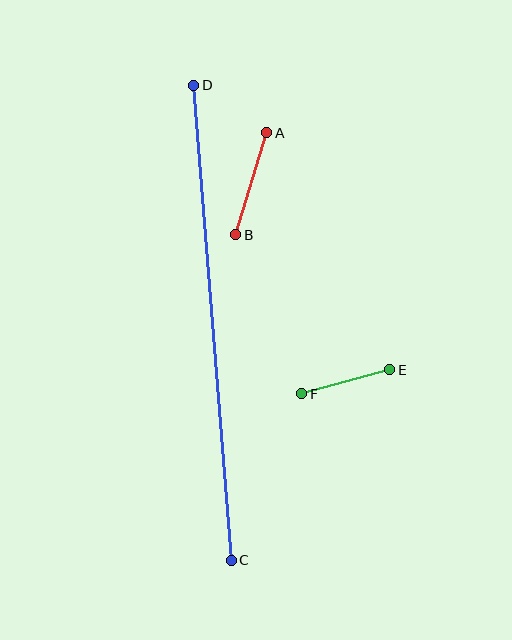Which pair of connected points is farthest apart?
Points C and D are farthest apart.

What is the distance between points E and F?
The distance is approximately 91 pixels.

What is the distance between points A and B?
The distance is approximately 107 pixels.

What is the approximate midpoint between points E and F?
The midpoint is at approximately (346, 382) pixels.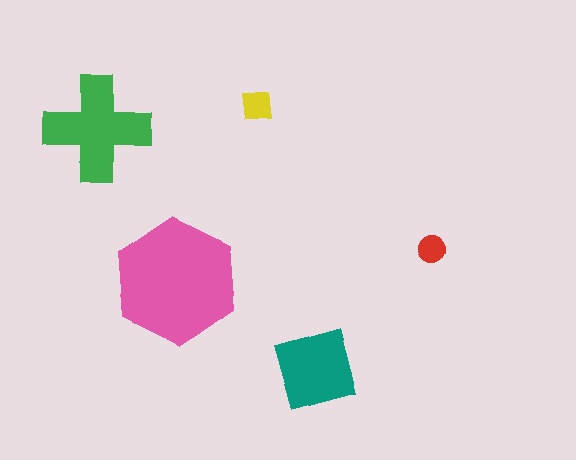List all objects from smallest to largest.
The red circle, the yellow square, the teal diamond, the green cross, the pink hexagon.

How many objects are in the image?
There are 5 objects in the image.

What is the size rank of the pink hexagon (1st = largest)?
1st.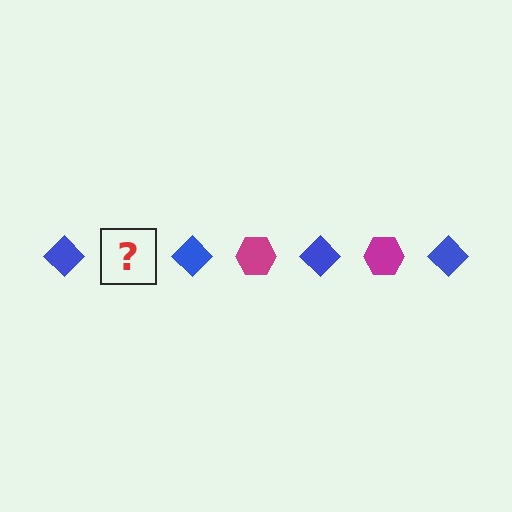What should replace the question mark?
The question mark should be replaced with a magenta hexagon.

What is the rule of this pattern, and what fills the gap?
The rule is that the pattern alternates between blue diamond and magenta hexagon. The gap should be filled with a magenta hexagon.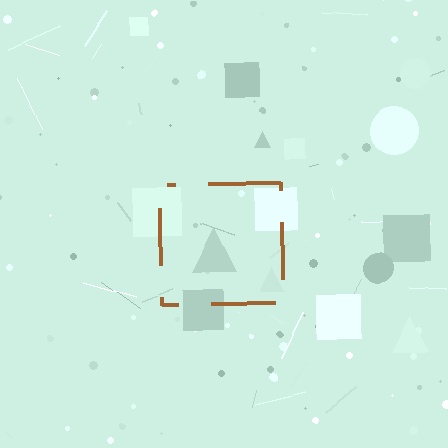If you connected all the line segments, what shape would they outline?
They would outline a square.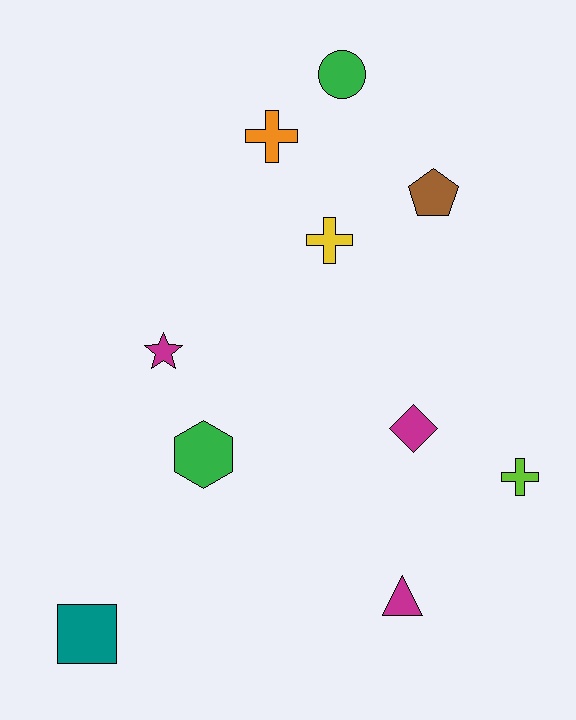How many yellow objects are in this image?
There is 1 yellow object.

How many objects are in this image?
There are 10 objects.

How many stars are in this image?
There is 1 star.